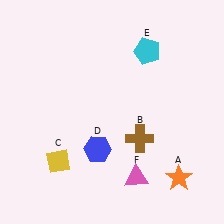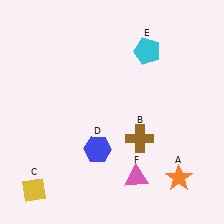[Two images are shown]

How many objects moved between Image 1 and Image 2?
1 object moved between the two images.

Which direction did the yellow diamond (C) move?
The yellow diamond (C) moved down.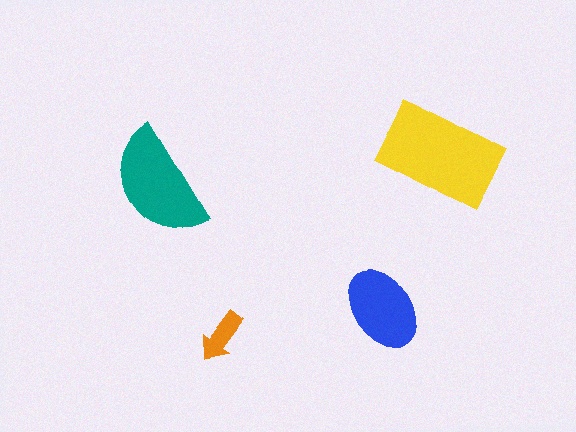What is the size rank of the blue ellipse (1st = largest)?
3rd.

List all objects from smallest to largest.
The orange arrow, the blue ellipse, the teal semicircle, the yellow rectangle.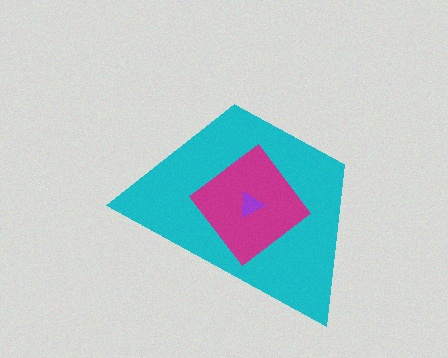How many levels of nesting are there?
3.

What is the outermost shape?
The cyan trapezoid.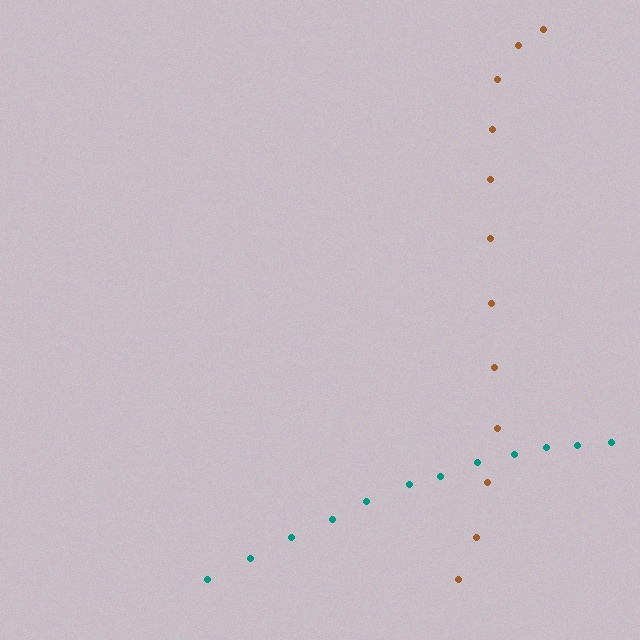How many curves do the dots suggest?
There are 2 distinct paths.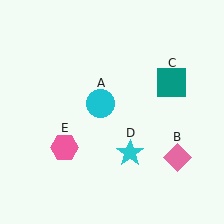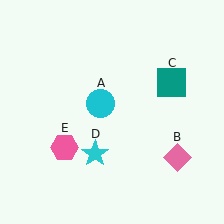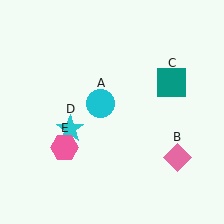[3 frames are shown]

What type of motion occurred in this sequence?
The cyan star (object D) rotated clockwise around the center of the scene.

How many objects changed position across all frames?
1 object changed position: cyan star (object D).